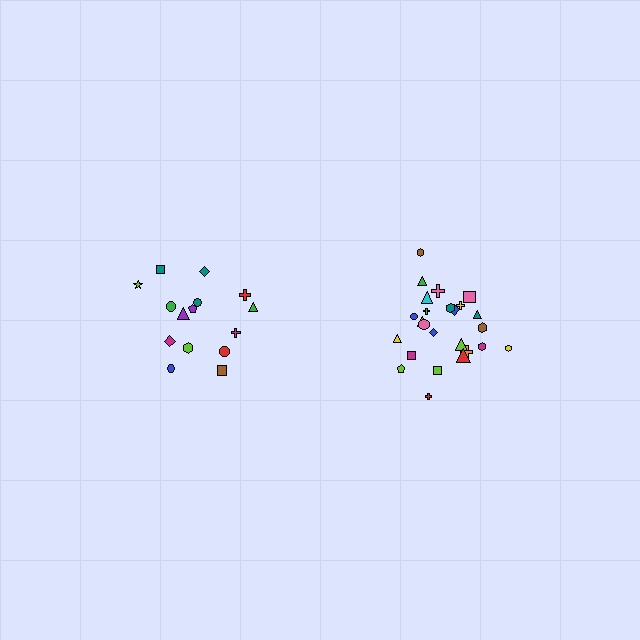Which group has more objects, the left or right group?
The right group.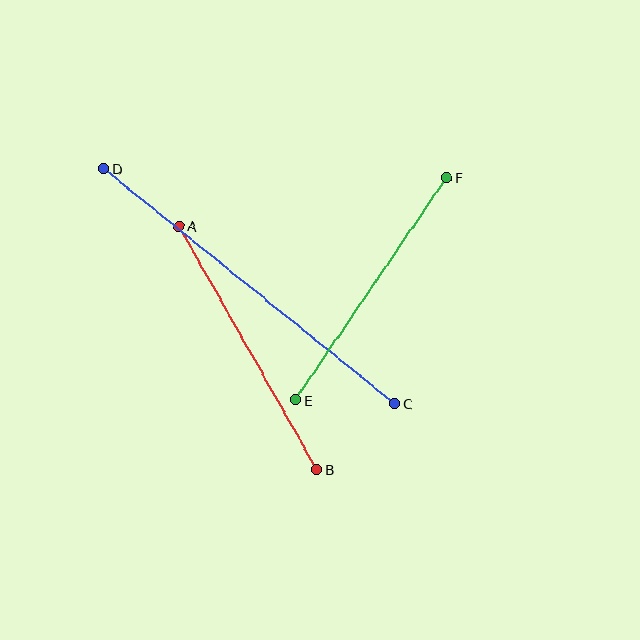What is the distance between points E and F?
The distance is approximately 269 pixels.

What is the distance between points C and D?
The distance is approximately 374 pixels.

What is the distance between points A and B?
The distance is approximately 280 pixels.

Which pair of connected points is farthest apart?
Points C and D are farthest apart.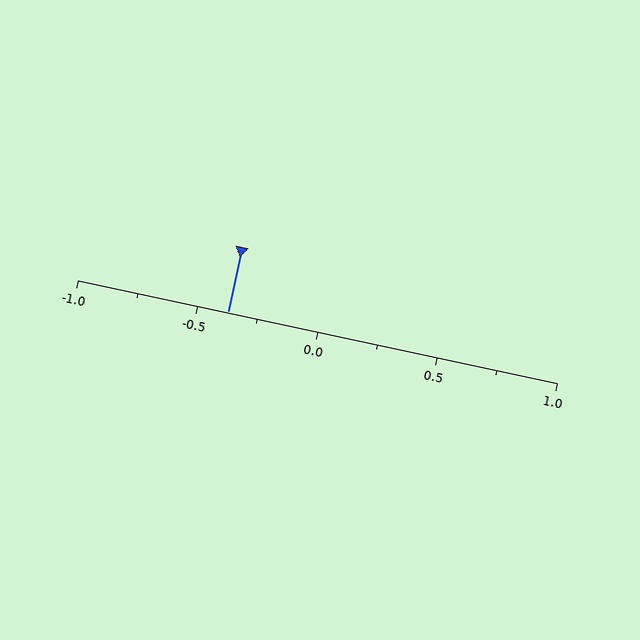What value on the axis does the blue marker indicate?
The marker indicates approximately -0.38.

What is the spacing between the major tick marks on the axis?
The major ticks are spaced 0.5 apart.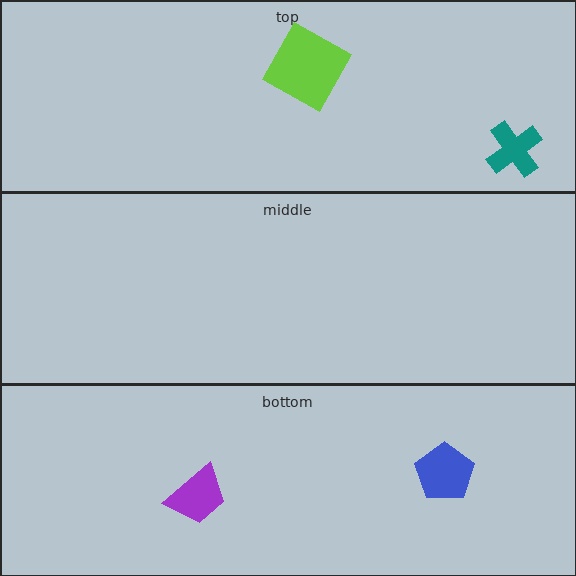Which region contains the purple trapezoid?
The bottom region.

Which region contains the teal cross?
The top region.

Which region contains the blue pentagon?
The bottom region.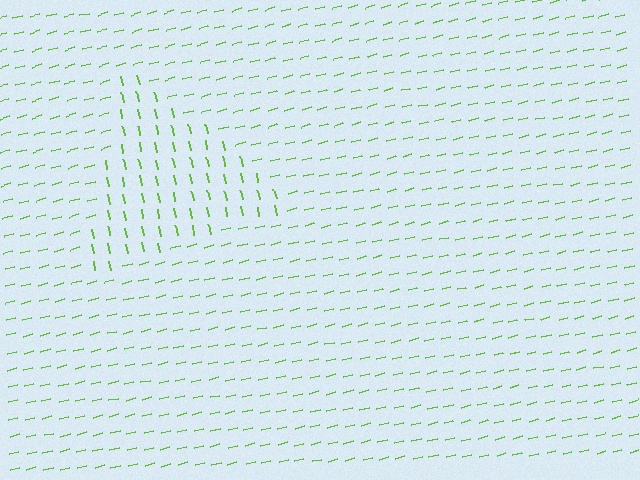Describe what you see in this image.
The image is filled with small lime line segments. A triangle region in the image has lines oriented differently from the surrounding lines, creating a visible texture boundary.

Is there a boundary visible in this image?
Yes, there is a texture boundary formed by a change in line orientation.